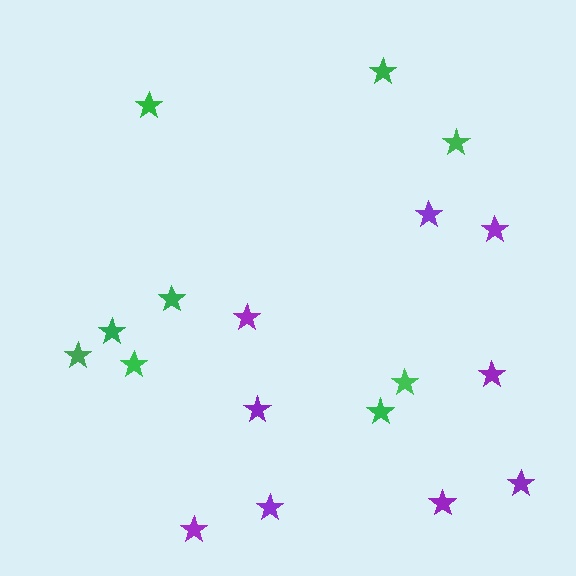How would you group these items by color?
There are 2 groups: one group of green stars (9) and one group of purple stars (9).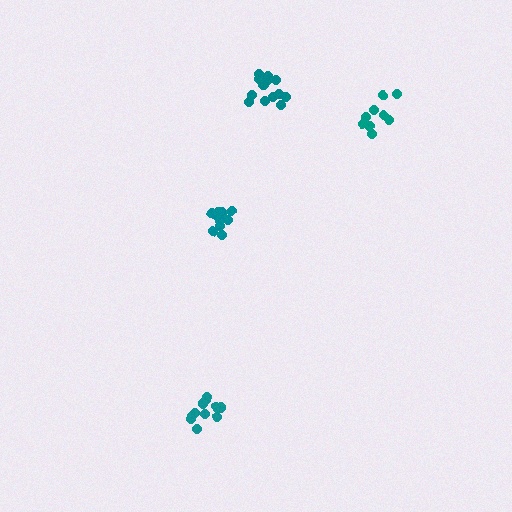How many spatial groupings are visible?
There are 4 spatial groupings.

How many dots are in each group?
Group 1: 13 dots, Group 2: 11 dots, Group 3: 11 dots, Group 4: 9 dots (44 total).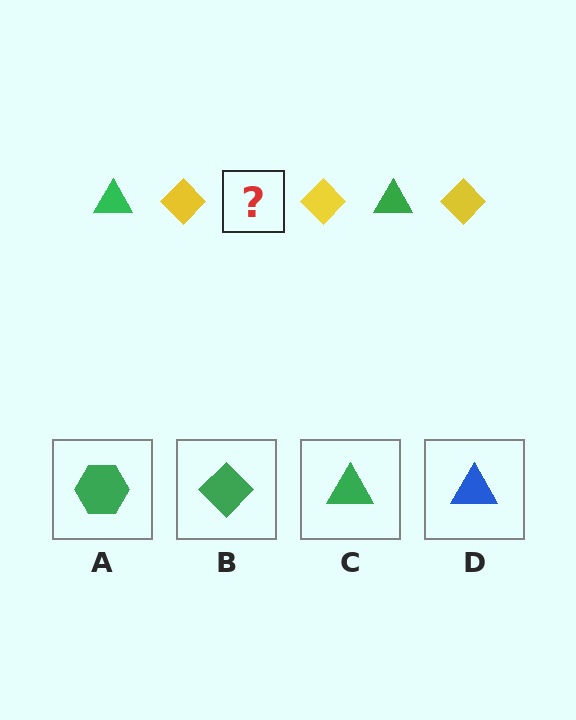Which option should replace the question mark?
Option C.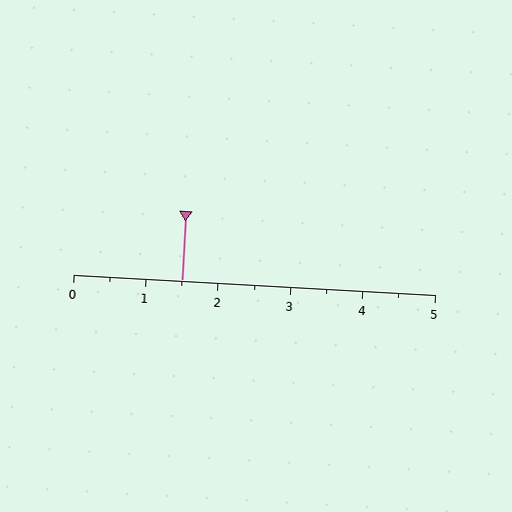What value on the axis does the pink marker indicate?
The marker indicates approximately 1.5.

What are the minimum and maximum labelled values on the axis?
The axis runs from 0 to 5.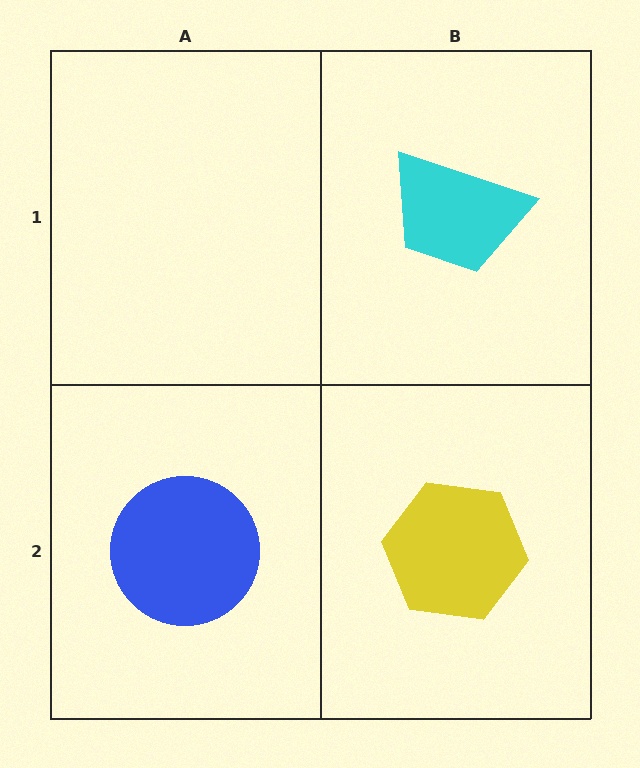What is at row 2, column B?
A yellow hexagon.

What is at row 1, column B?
A cyan trapezoid.